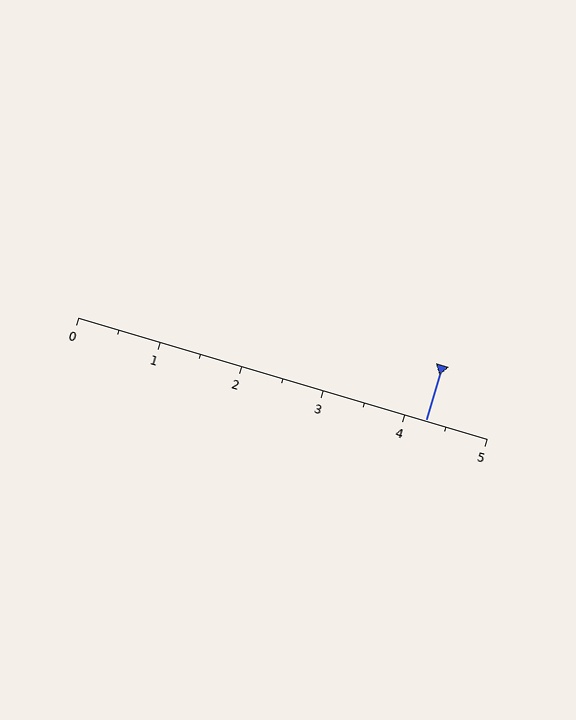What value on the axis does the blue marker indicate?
The marker indicates approximately 4.2.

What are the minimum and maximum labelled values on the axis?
The axis runs from 0 to 5.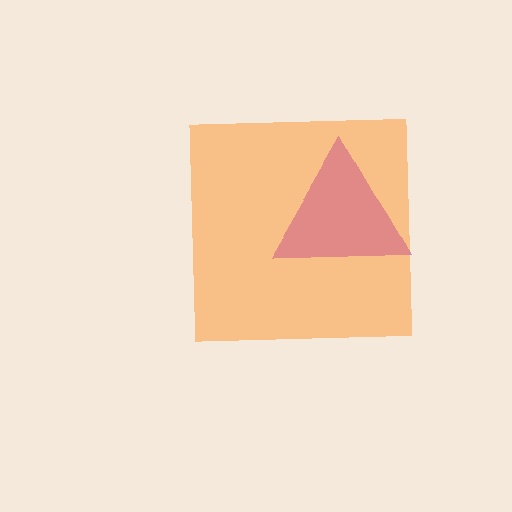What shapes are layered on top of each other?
The layered shapes are: a purple triangle, an orange square.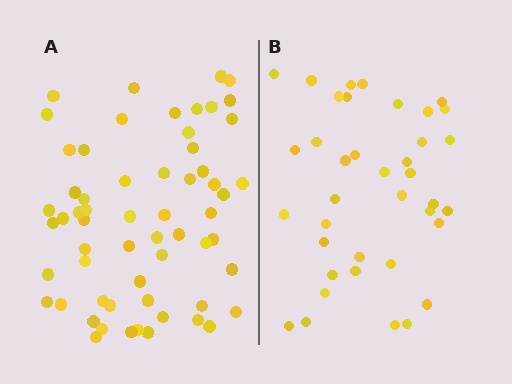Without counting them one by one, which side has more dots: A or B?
Region A (the left region) has more dots.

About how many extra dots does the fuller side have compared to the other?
Region A has approximately 20 more dots than region B.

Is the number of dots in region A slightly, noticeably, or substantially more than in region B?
Region A has substantially more. The ratio is roughly 1.6 to 1.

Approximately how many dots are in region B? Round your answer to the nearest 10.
About 40 dots. (The exact count is 38, which rounds to 40.)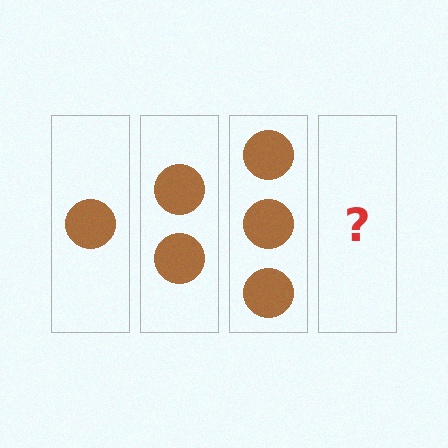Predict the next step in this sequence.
The next step is 4 circles.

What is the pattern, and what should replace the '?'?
The pattern is that each step adds one more circle. The '?' should be 4 circles.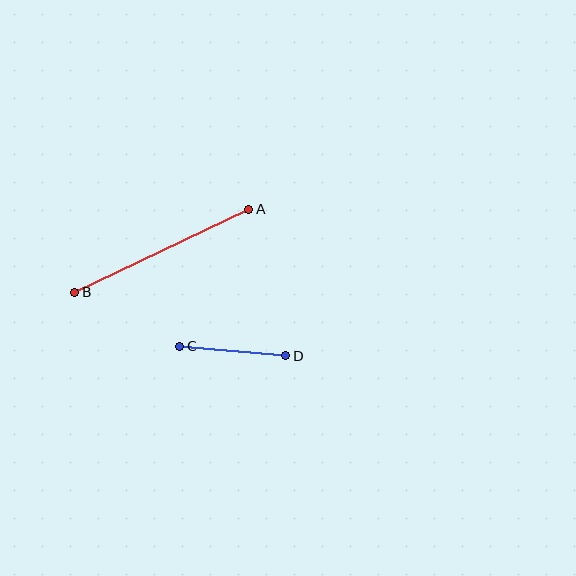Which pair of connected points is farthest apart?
Points A and B are farthest apart.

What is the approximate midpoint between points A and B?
The midpoint is at approximately (162, 251) pixels.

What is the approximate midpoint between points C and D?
The midpoint is at approximately (233, 351) pixels.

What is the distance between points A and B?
The distance is approximately 192 pixels.